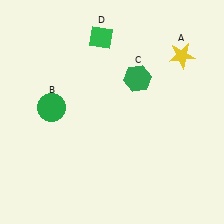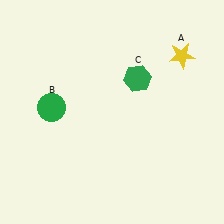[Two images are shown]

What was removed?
The green diamond (D) was removed in Image 2.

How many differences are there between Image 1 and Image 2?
There is 1 difference between the two images.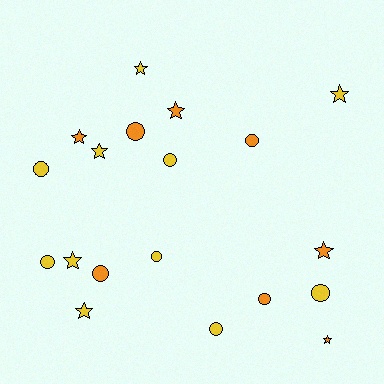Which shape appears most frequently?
Circle, with 10 objects.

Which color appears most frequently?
Yellow, with 11 objects.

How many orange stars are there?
There are 4 orange stars.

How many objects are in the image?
There are 19 objects.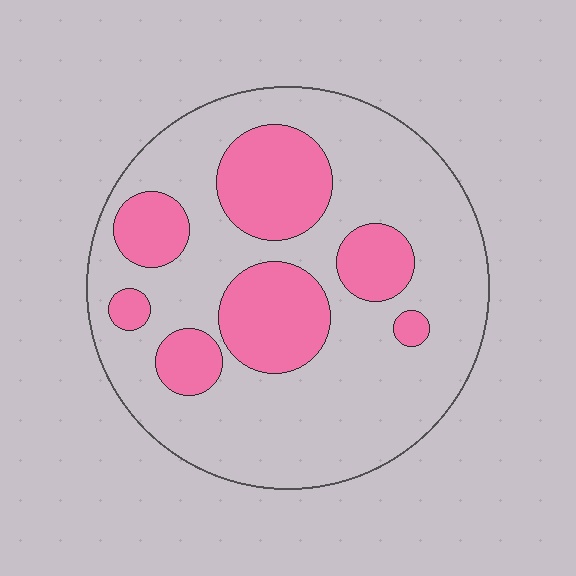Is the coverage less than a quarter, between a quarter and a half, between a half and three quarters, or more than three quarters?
Between a quarter and a half.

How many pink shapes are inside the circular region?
7.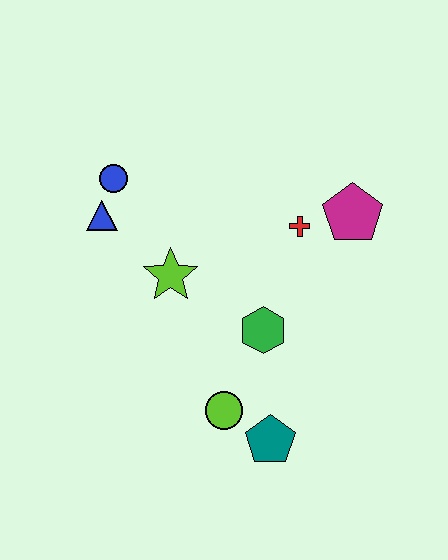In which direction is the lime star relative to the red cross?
The lime star is to the left of the red cross.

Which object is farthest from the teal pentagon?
The blue circle is farthest from the teal pentagon.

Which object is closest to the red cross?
The magenta pentagon is closest to the red cross.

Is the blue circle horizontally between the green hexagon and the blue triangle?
Yes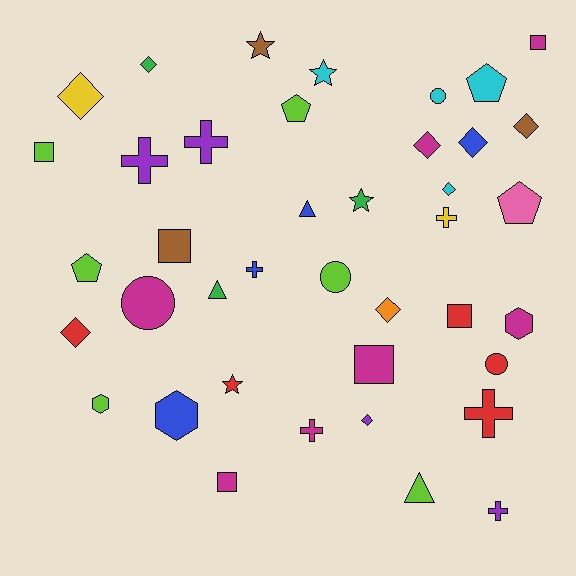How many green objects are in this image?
There are 3 green objects.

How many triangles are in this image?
There are 3 triangles.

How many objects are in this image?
There are 40 objects.